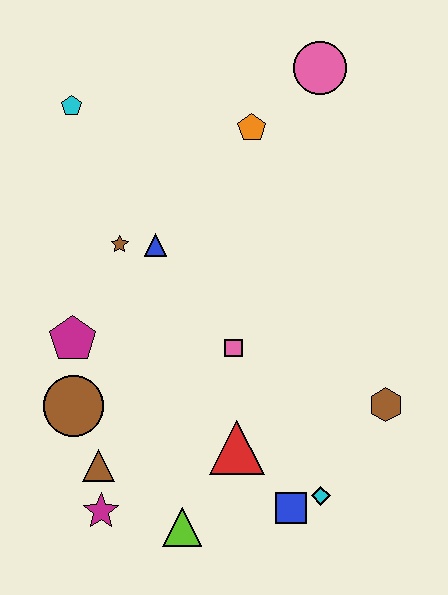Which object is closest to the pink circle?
The orange pentagon is closest to the pink circle.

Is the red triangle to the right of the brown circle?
Yes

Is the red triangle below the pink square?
Yes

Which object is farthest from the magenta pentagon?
The pink circle is farthest from the magenta pentagon.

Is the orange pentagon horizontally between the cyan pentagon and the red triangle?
No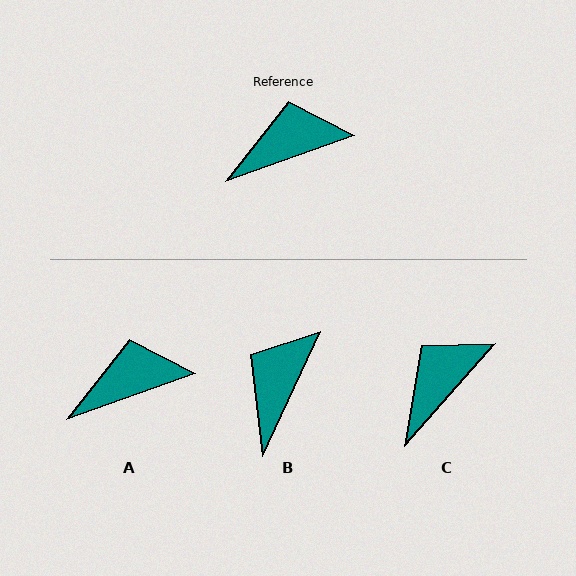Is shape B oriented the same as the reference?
No, it is off by about 45 degrees.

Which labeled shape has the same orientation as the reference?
A.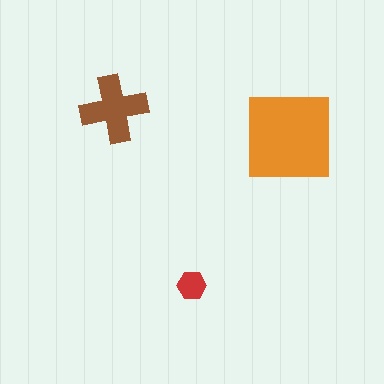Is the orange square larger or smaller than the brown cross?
Larger.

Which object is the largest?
The orange square.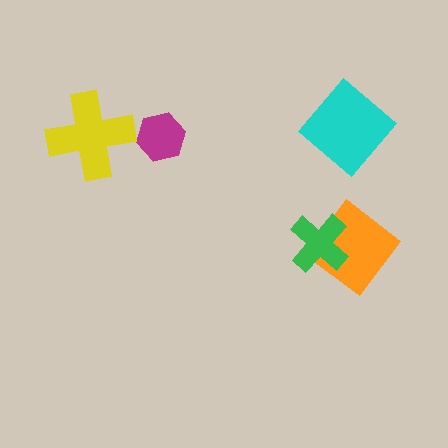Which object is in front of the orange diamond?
The green cross is in front of the orange diamond.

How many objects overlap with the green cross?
1 object overlaps with the green cross.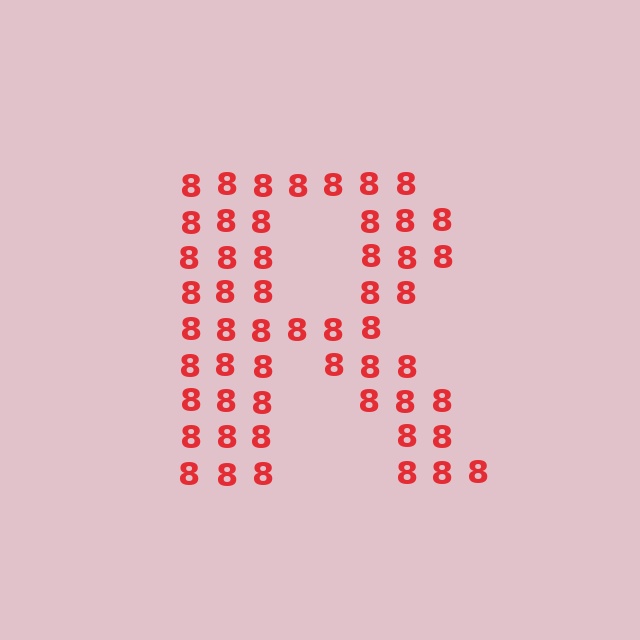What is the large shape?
The large shape is the letter R.